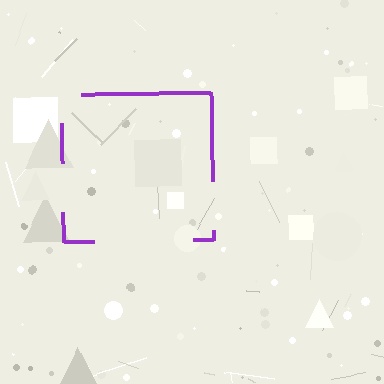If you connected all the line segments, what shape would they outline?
They would outline a square.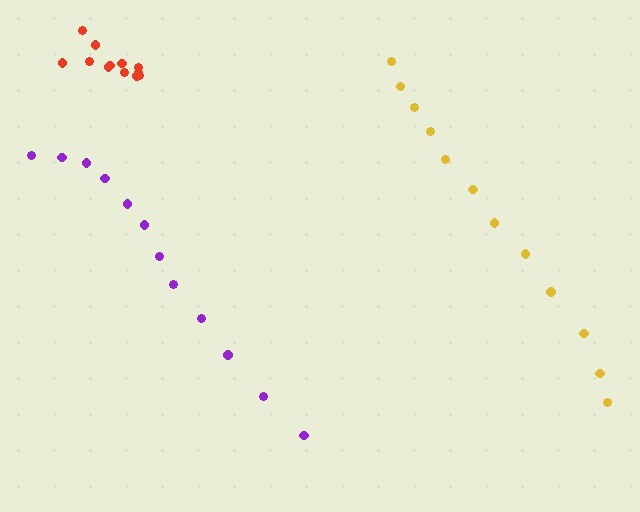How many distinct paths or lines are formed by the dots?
There are 3 distinct paths.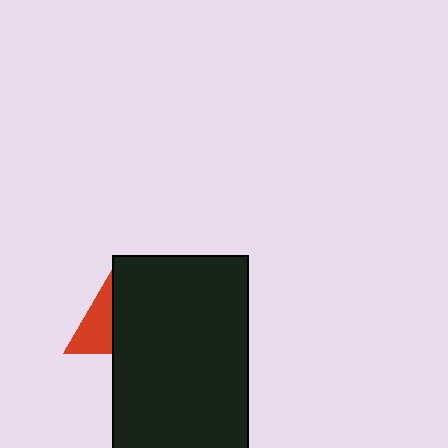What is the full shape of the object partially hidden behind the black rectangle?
The partially hidden object is a red triangle.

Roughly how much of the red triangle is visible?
A small part of it is visible (roughly 36%).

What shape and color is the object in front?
The object in front is a black rectangle.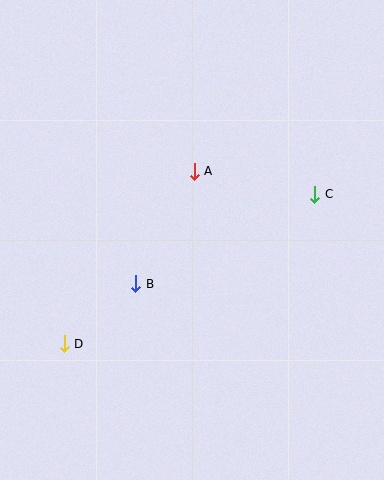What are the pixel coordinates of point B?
Point B is at (136, 284).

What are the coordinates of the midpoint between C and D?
The midpoint between C and D is at (190, 269).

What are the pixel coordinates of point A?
Point A is at (194, 171).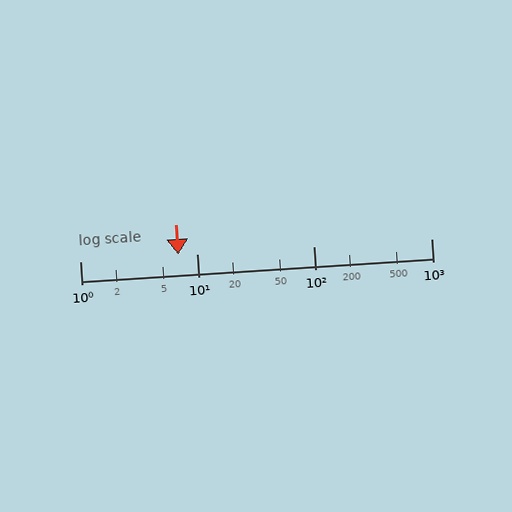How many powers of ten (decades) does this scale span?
The scale spans 3 decades, from 1 to 1000.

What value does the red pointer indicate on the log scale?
The pointer indicates approximately 6.9.